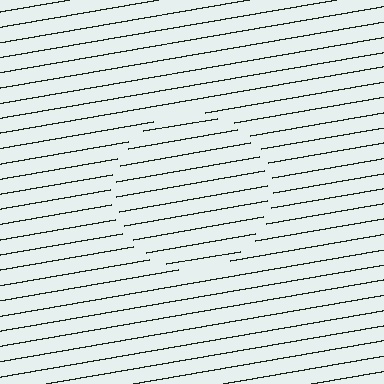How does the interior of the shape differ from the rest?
The interior of the shape contains the same grating, shifted by half a period — the contour is defined by the phase discontinuity where line-ends from the inner and outer gratings abut.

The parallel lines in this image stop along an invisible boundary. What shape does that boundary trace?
An illusory circle. The interior of the shape contains the same grating, shifted by half a period — the contour is defined by the phase discontinuity where line-ends from the inner and outer gratings abut.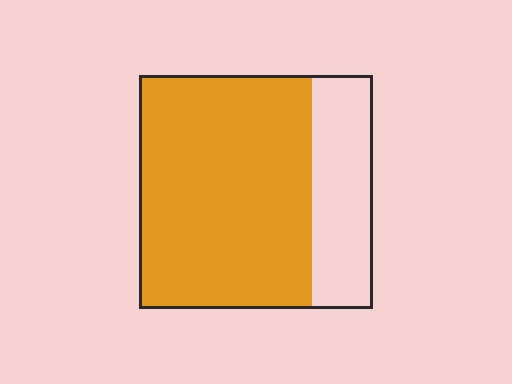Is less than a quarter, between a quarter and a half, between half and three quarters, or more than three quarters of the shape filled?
Between half and three quarters.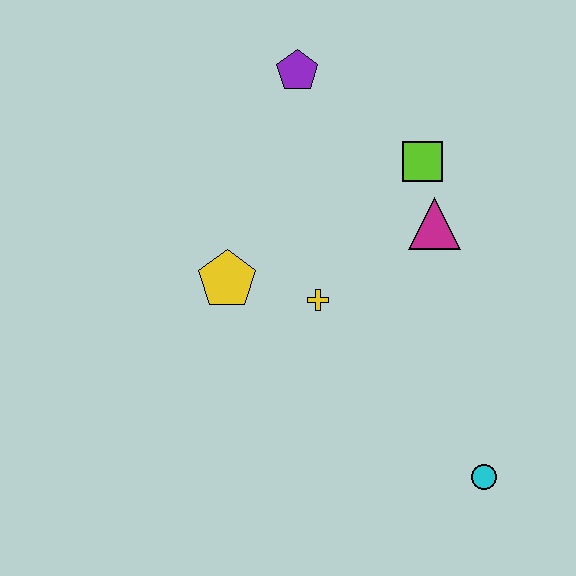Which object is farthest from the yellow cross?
The cyan circle is farthest from the yellow cross.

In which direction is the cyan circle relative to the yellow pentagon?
The cyan circle is to the right of the yellow pentagon.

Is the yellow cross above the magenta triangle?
No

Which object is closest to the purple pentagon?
The lime square is closest to the purple pentagon.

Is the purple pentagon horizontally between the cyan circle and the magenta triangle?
No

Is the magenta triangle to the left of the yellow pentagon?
No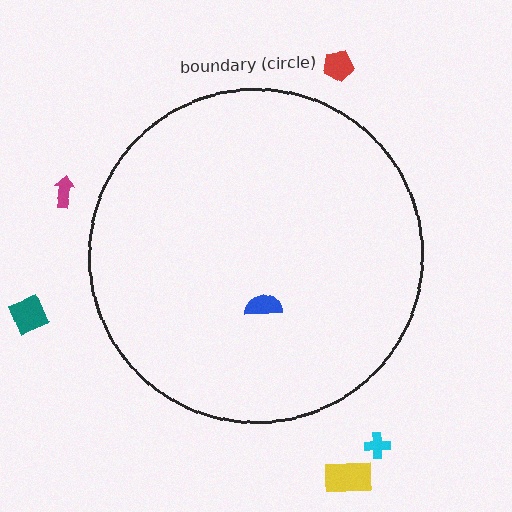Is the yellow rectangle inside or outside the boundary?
Outside.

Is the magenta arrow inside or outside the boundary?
Outside.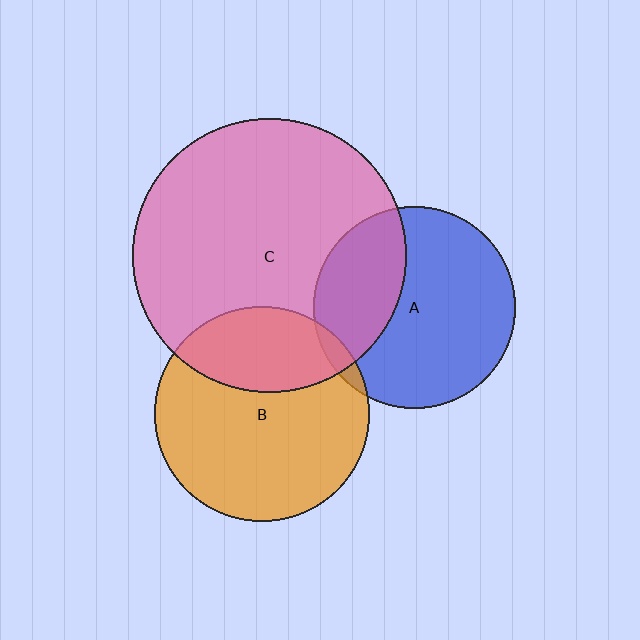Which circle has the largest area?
Circle C (pink).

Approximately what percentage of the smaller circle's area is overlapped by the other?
Approximately 35%.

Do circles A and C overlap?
Yes.